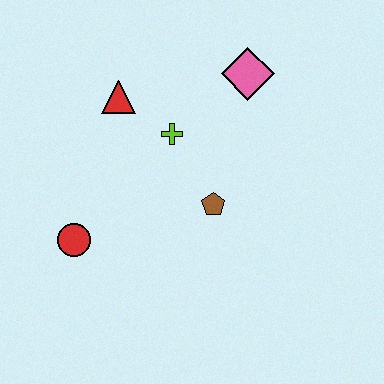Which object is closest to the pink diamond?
The lime cross is closest to the pink diamond.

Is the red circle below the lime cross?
Yes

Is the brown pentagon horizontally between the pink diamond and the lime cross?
Yes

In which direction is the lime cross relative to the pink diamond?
The lime cross is to the left of the pink diamond.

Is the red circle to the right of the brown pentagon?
No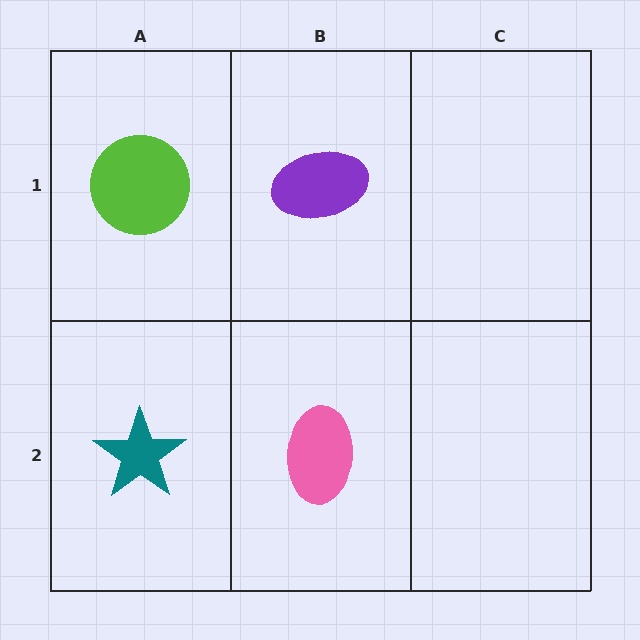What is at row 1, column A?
A lime circle.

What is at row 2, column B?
A pink ellipse.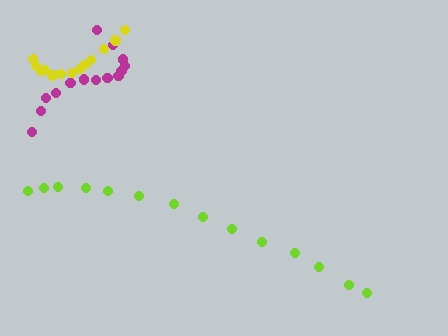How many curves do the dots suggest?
There are 3 distinct paths.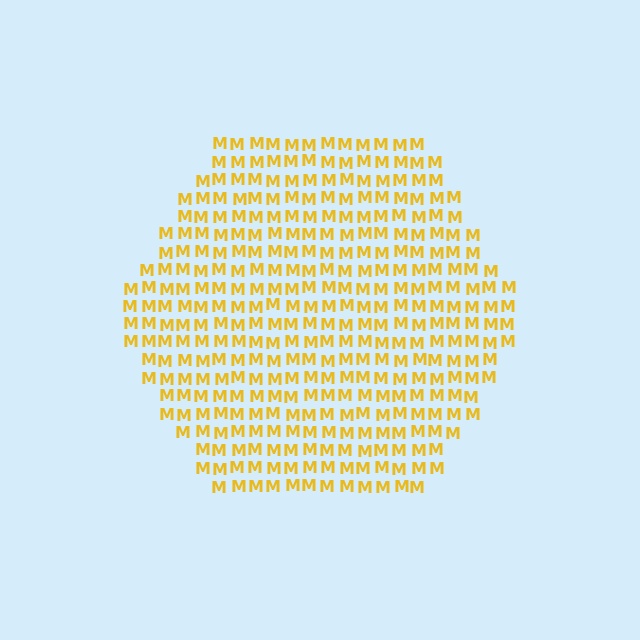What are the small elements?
The small elements are letter M's.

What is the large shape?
The large shape is a hexagon.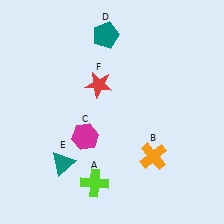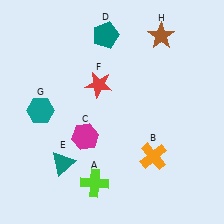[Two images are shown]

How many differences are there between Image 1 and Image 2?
There are 2 differences between the two images.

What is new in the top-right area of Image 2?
A brown star (H) was added in the top-right area of Image 2.